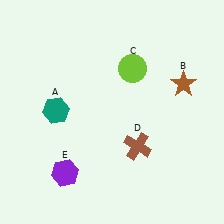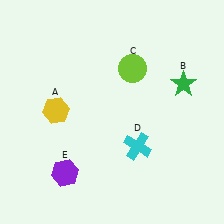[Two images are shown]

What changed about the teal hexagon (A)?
In Image 1, A is teal. In Image 2, it changed to yellow.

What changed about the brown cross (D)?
In Image 1, D is brown. In Image 2, it changed to cyan.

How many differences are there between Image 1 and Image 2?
There are 3 differences between the two images.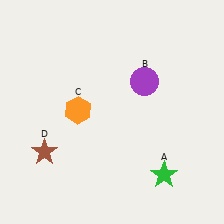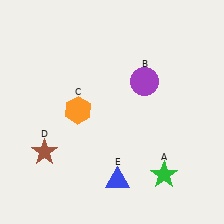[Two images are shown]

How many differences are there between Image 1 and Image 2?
There is 1 difference between the two images.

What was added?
A blue triangle (E) was added in Image 2.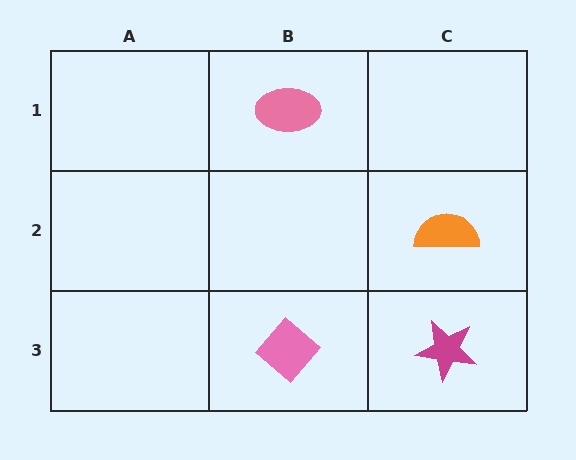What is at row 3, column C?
A magenta star.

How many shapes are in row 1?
1 shape.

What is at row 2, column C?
An orange semicircle.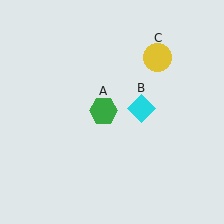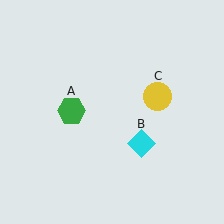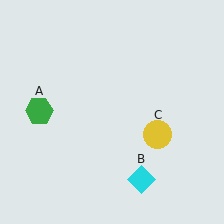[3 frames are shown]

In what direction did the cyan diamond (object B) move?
The cyan diamond (object B) moved down.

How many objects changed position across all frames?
3 objects changed position: green hexagon (object A), cyan diamond (object B), yellow circle (object C).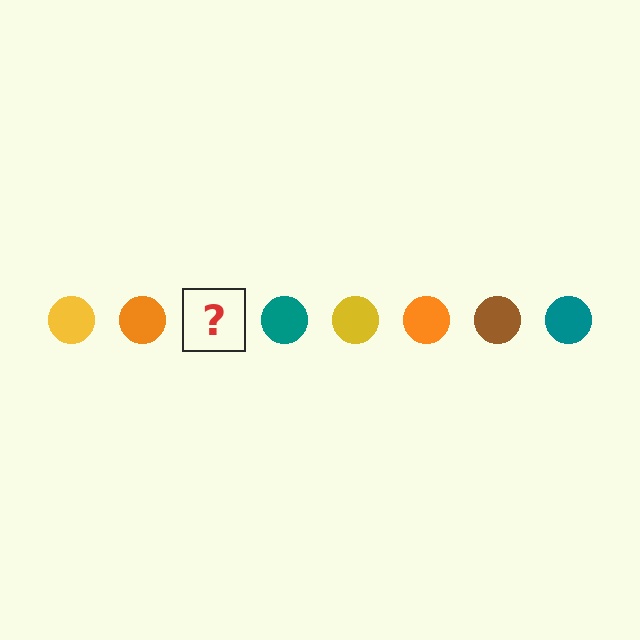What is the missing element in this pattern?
The missing element is a brown circle.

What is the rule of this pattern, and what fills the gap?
The rule is that the pattern cycles through yellow, orange, brown, teal circles. The gap should be filled with a brown circle.